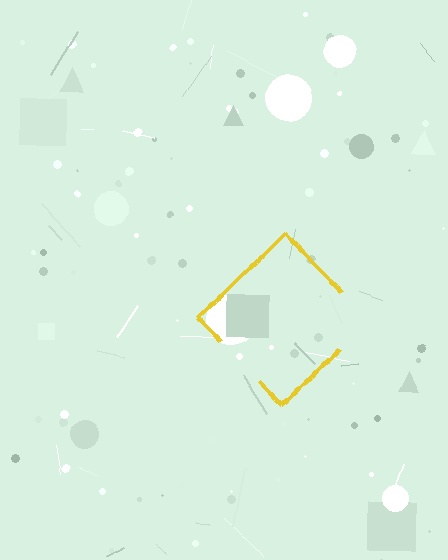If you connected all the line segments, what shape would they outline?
They would outline a diamond.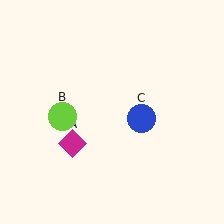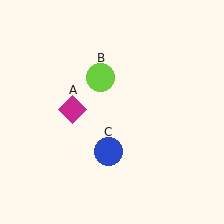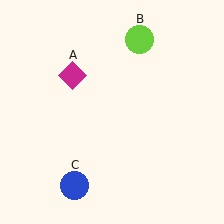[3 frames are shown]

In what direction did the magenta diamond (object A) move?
The magenta diamond (object A) moved up.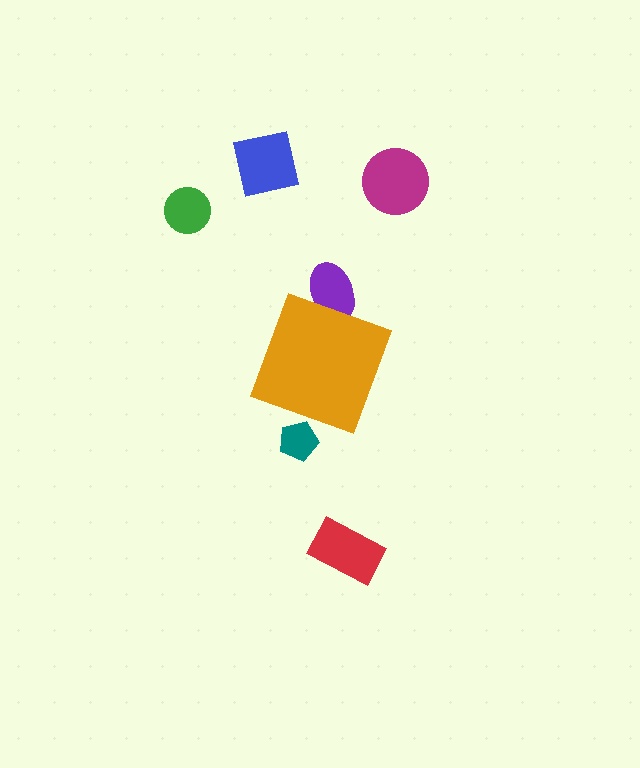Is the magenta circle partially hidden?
No, the magenta circle is fully visible.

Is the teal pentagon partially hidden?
Yes, the teal pentagon is partially hidden behind the orange diamond.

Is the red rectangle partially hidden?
No, the red rectangle is fully visible.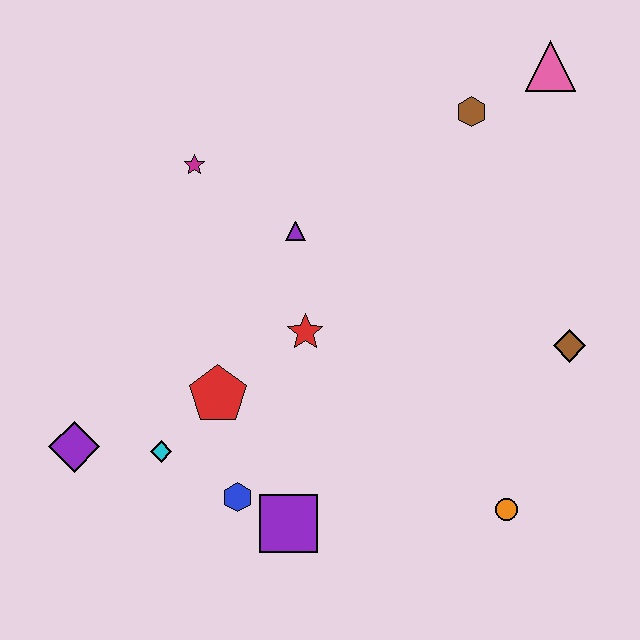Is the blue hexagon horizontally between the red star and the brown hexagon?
No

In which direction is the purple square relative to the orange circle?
The purple square is to the left of the orange circle.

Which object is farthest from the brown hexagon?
The purple diamond is farthest from the brown hexagon.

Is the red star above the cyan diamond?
Yes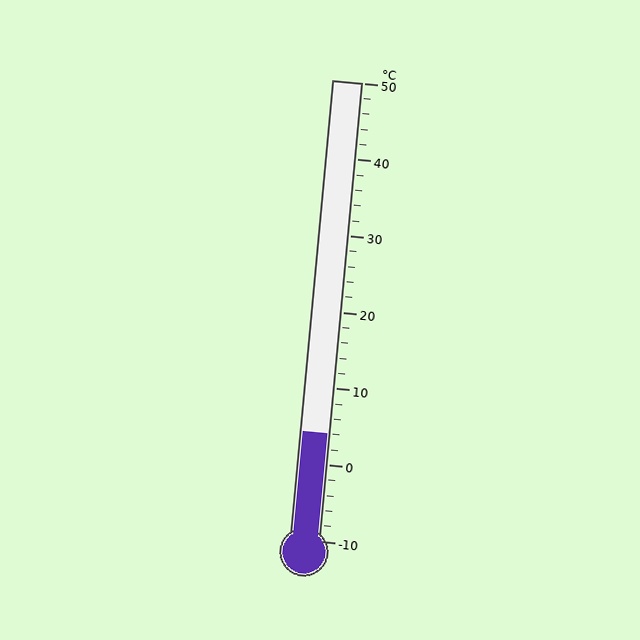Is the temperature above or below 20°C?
The temperature is below 20°C.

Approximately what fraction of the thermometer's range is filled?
The thermometer is filled to approximately 25% of its range.